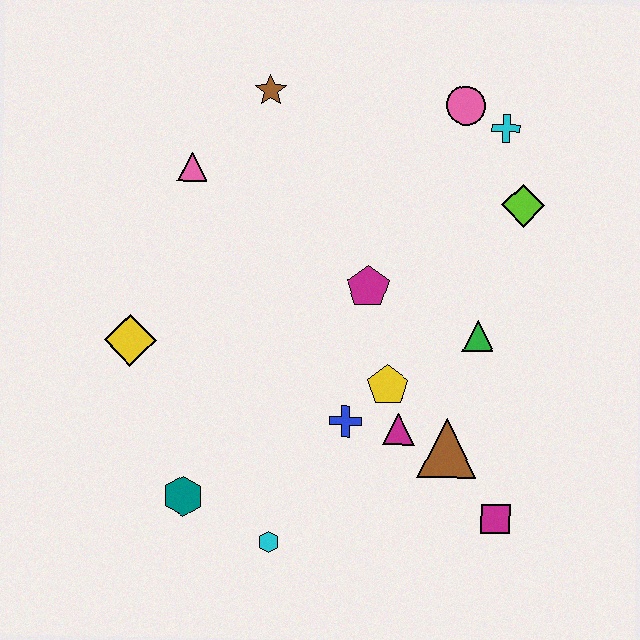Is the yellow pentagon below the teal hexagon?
No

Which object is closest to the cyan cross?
The pink circle is closest to the cyan cross.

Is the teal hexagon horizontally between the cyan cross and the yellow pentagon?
No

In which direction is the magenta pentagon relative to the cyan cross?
The magenta pentagon is below the cyan cross.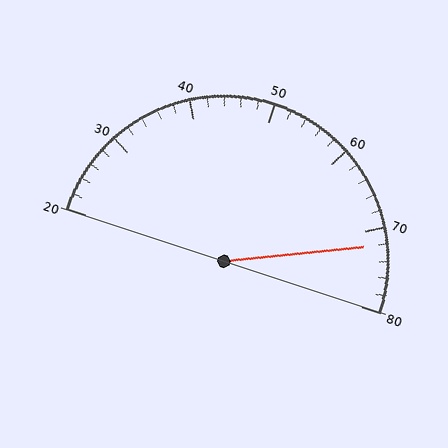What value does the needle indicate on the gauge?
The needle indicates approximately 72.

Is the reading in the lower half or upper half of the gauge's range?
The reading is in the upper half of the range (20 to 80).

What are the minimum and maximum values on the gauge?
The gauge ranges from 20 to 80.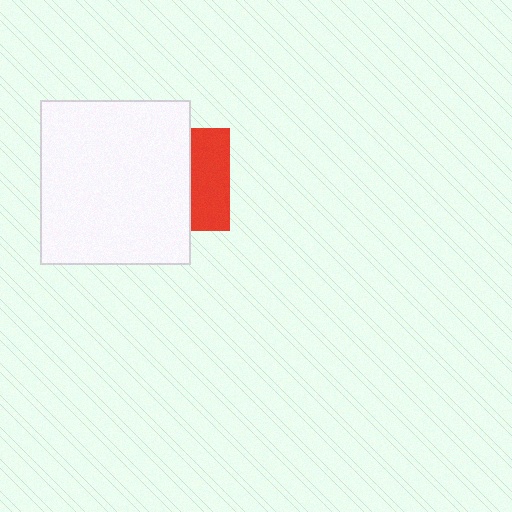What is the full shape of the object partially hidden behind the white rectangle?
The partially hidden object is a red square.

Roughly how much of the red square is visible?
A small part of it is visible (roughly 37%).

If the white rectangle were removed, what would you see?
You would see the complete red square.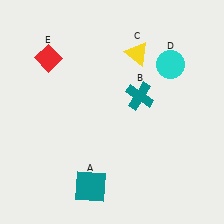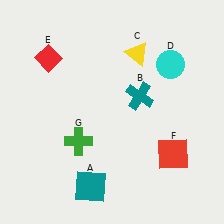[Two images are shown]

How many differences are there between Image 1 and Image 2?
There are 2 differences between the two images.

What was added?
A red square (F), a green cross (G) were added in Image 2.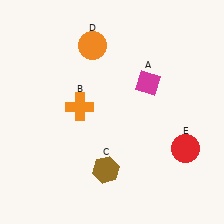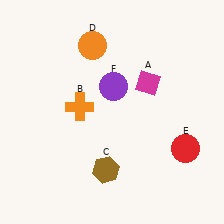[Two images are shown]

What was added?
A purple circle (F) was added in Image 2.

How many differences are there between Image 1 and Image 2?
There is 1 difference between the two images.